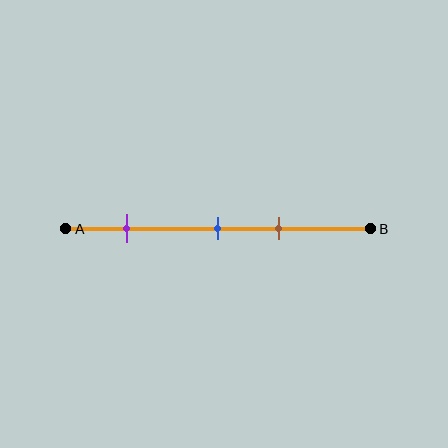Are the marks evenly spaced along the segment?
No, the marks are not evenly spaced.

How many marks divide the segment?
There are 3 marks dividing the segment.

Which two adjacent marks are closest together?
The blue and brown marks are the closest adjacent pair.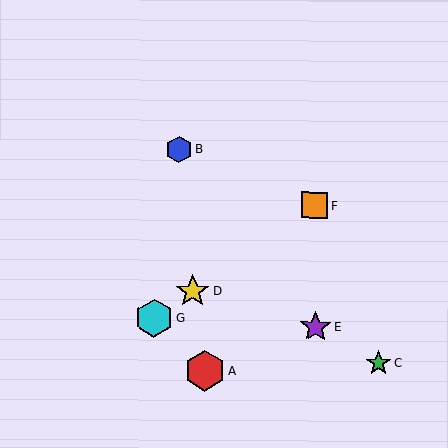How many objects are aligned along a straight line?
3 objects (D, F, G) are aligned along a straight line.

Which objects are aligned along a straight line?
Objects D, F, G are aligned along a straight line.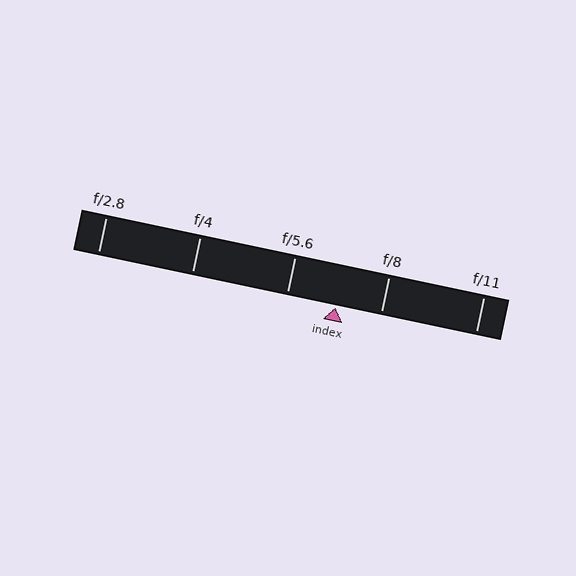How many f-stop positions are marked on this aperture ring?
There are 5 f-stop positions marked.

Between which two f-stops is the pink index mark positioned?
The index mark is between f/5.6 and f/8.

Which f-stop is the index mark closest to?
The index mark is closest to f/8.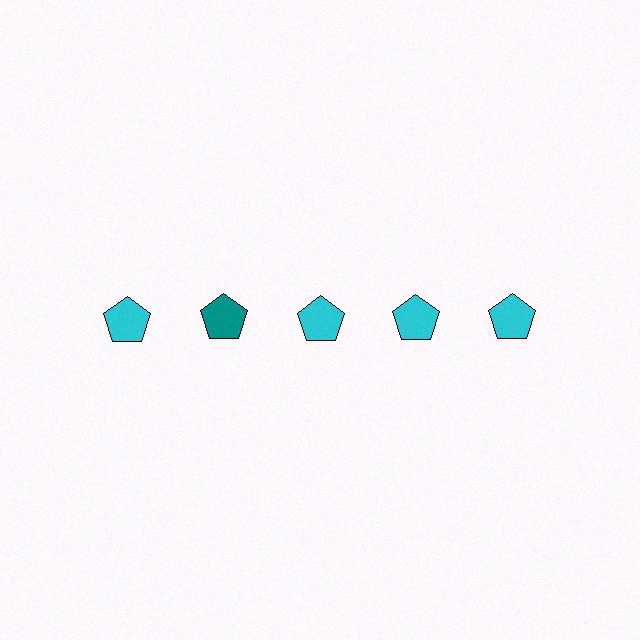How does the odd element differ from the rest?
It has a different color: teal instead of cyan.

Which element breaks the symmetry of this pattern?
The teal pentagon in the top row, second from left column breaks the symmetry. All other shapes are cyan pentagons.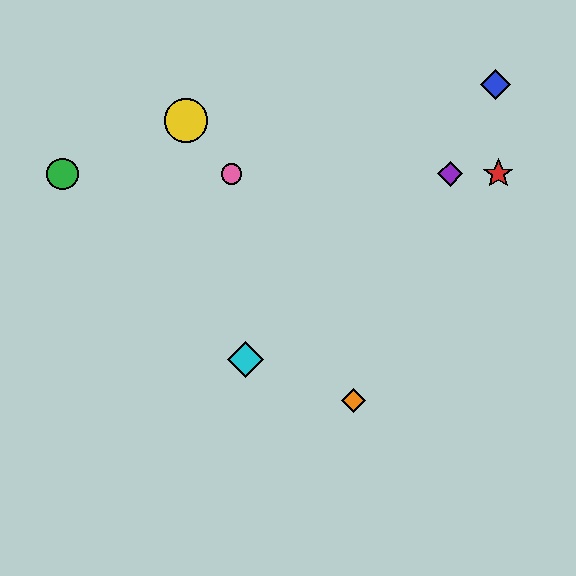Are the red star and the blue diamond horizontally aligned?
No, the red star is at y≈174 and the blue diamond is at y≈85.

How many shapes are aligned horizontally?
4 shapes (the red star, the green circle, the purple diamond, the pink circle) are aligned horizontally.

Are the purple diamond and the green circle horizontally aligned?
Yes, both are at y≈174.